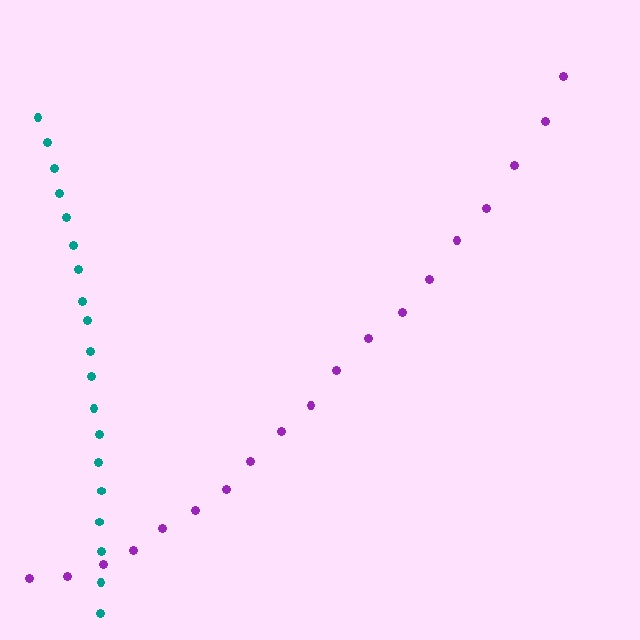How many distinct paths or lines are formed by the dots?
There are 2 distinct paths.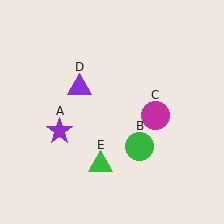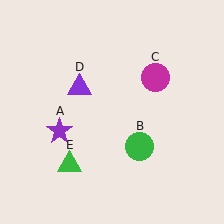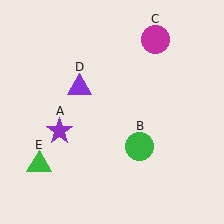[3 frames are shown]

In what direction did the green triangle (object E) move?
The green triangle (object E) moved left.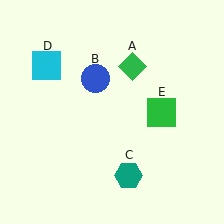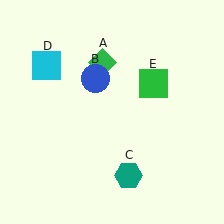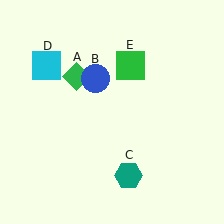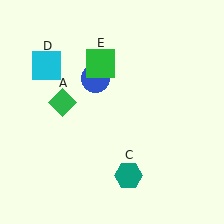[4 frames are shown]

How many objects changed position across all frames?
2 objects changed position: green diamond (object A), green square (object E).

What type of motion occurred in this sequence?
The green diamond (object A), green square (object E) rotated counterclockwise around the center of the scene.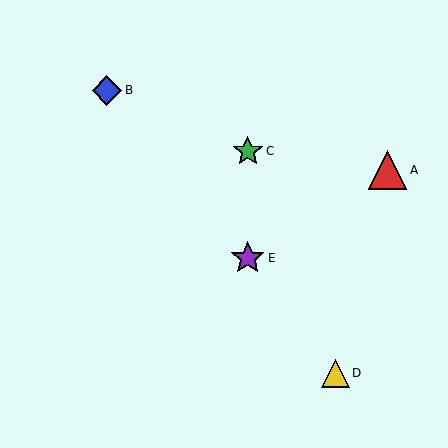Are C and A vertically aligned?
No, C is at x≈248 and A is at x≈387.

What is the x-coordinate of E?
Object E is at x≈248.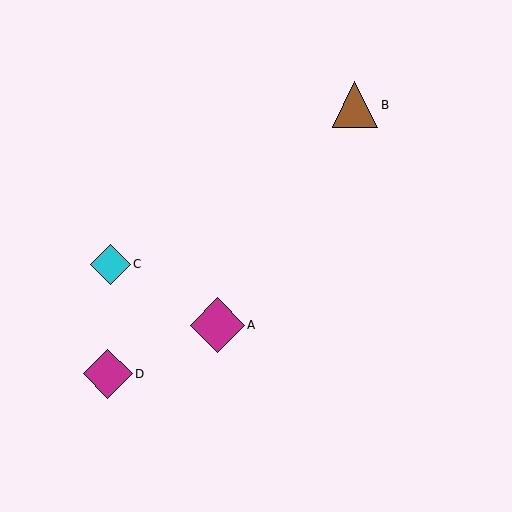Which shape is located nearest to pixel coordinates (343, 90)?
The brown triangle (labeled B) at (355, 105) is nearest to that location.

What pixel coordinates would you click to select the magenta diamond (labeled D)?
Click at (108, 374) to select the magenta diamond D.